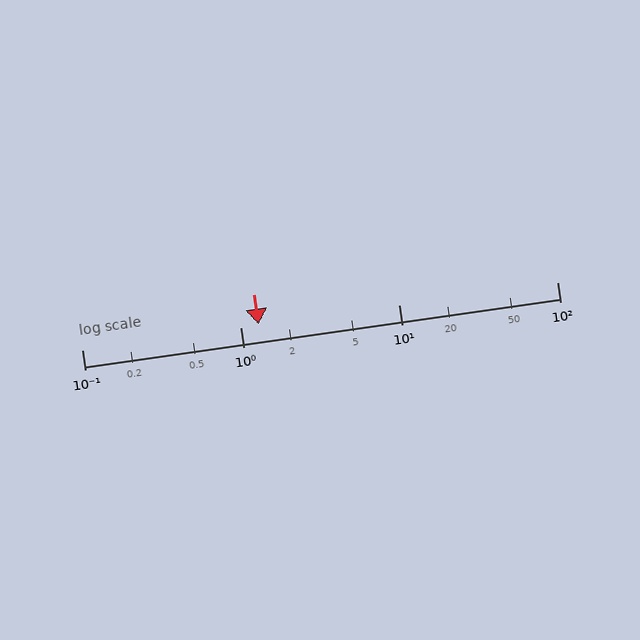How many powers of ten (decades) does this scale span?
The scale spans 3 decades, from 0.1 to 100.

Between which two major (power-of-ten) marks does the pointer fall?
The pointer is between 1 and 10.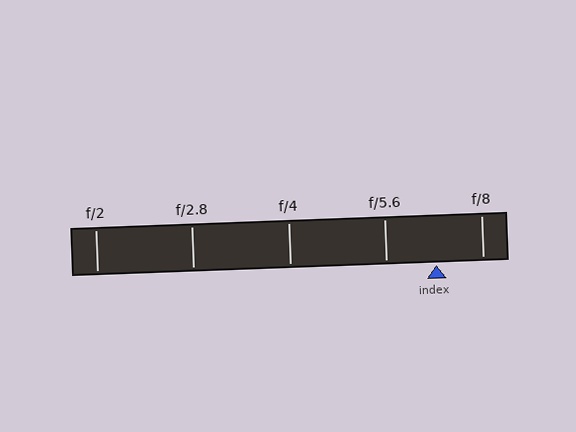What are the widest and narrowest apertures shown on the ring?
The widest aperture shown is f/2 and the narrowest is f/8.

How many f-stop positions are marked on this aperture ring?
There are 5 f-stop positions marked.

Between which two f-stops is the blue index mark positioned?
The index mark is between f/5.6 and f/8.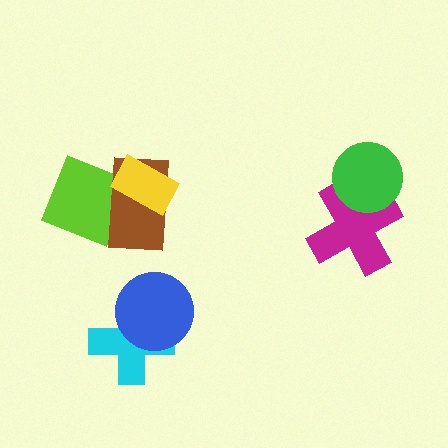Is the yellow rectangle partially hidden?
No, no other shape covers it.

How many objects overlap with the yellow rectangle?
1 object overlaps with the yellow rectangle.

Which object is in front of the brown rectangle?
The yellow rectangle is in front of the brown rectangle.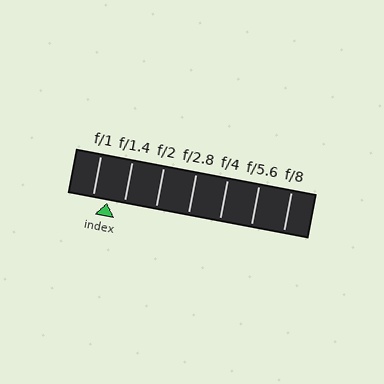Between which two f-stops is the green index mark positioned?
The index mark is between f/1 and f/1.4.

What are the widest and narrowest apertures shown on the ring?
The widest aperture shown is f/1 and the narrowest is f/8.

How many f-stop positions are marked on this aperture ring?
There are 7 f-stop positions marked.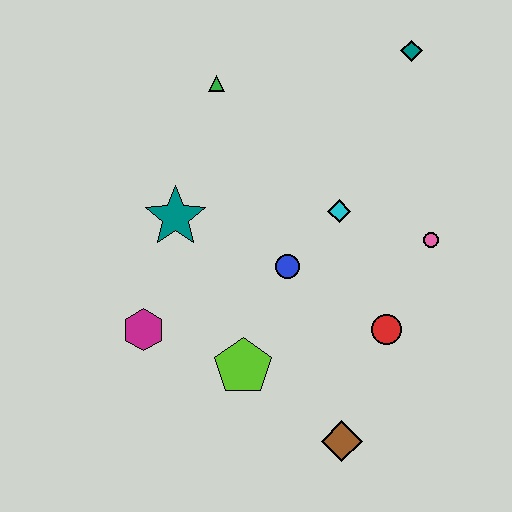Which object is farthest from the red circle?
The green triangle is farthest from the red circle.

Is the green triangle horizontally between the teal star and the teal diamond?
Yes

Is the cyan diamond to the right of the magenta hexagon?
Yes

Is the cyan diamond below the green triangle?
Yes